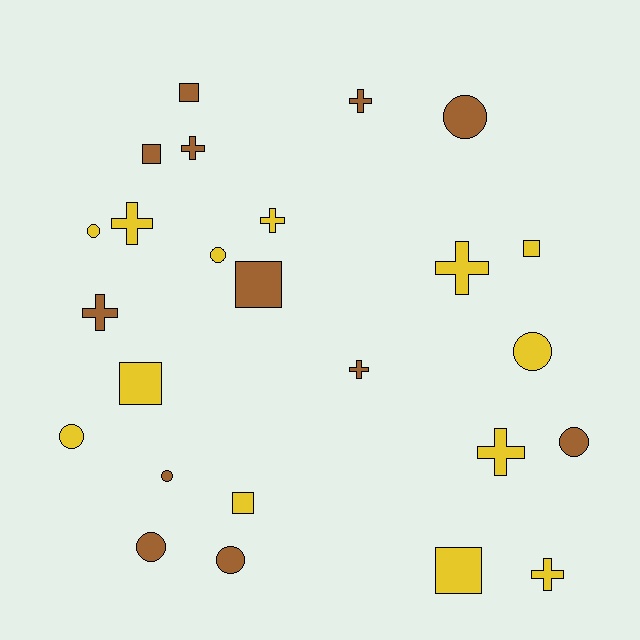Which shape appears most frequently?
Circle, with 9 objects.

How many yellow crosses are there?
There are 5 yellow crosses.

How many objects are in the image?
There are 25 objects.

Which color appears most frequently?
Yellow, with 13 objects.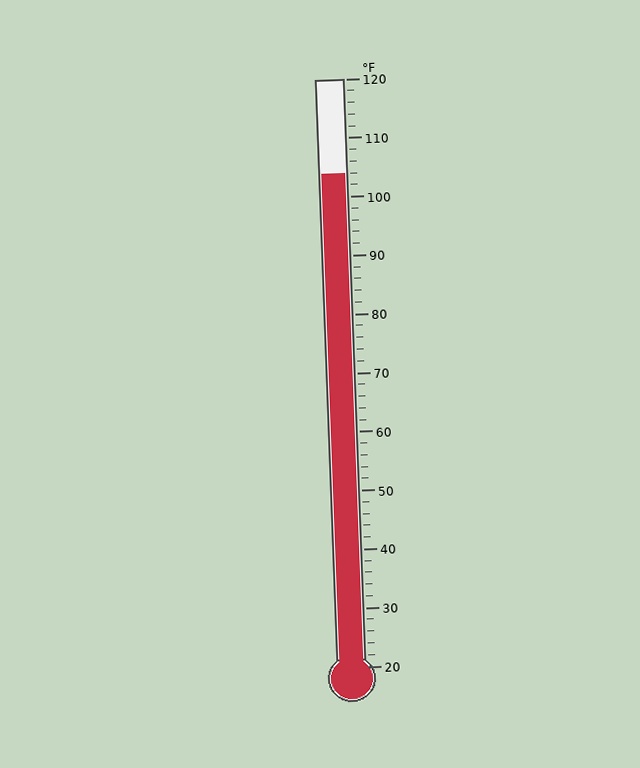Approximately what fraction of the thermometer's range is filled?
The thermometer is filled to approximately 85% of its range.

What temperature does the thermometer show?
The thermometer shows approximately 104°F.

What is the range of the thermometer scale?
The thermometer scale ranges from 20°F to 120°F.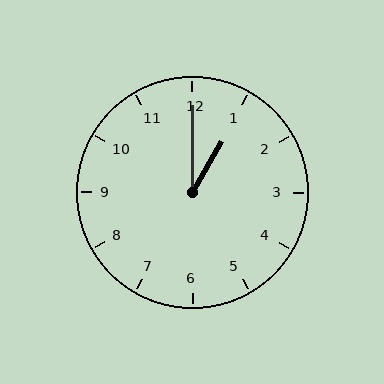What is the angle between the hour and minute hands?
Approximately 30 degrees.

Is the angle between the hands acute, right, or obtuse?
It is acute.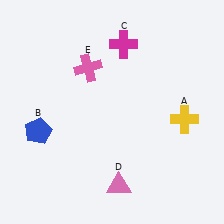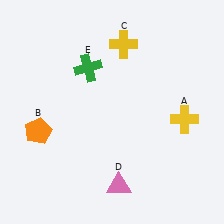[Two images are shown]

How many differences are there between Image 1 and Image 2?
There are 3 differences between the two images.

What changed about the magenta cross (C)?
In Image 1, C is magenta. In Image 2, it changed to yellow.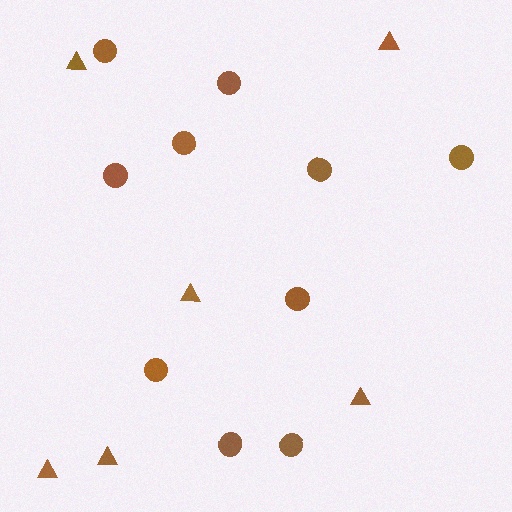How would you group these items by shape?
There are 2 groups: one group of triangles (6) and one group of circles (10).